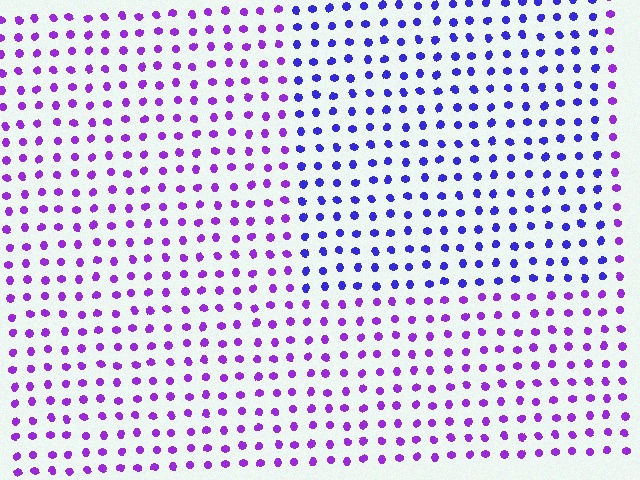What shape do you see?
I see a rectangle.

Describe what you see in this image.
The image is filled with small purple elements in a uniform arrangement. A rectangle-shaped region is visible where the elements are tinted to a slightly different hue, forming a subtle color boundary.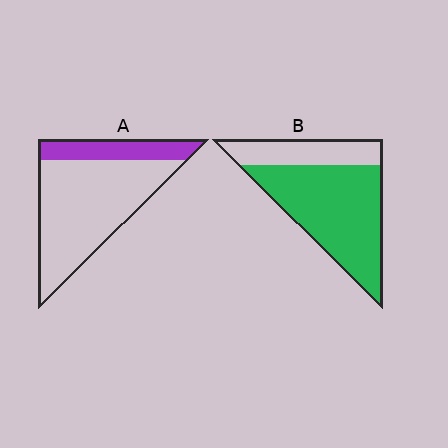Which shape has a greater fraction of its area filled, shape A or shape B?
Shape B.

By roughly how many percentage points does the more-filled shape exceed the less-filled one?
By roughly 50 percentage points (B over A).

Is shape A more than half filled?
No.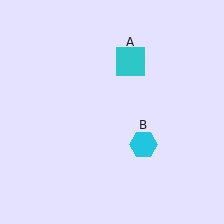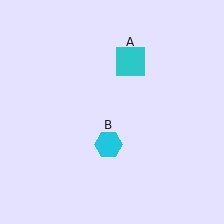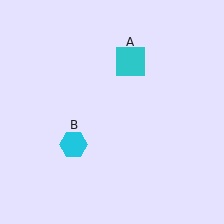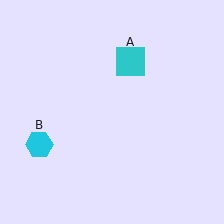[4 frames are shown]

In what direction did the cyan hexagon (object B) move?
The cyan hexagon (object B) moved left.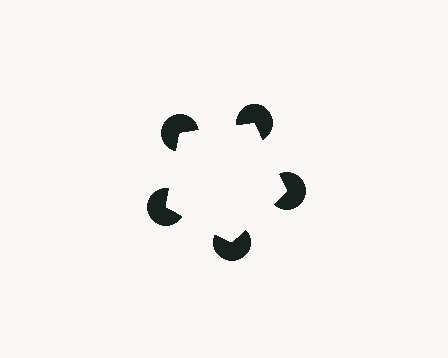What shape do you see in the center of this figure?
An illusory pentagon — its edges are inferred from the aligned wedge cuts in the pac-man discs, not physically drawn.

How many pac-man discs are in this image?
There are 5 — one at each vertex of the illusory pentagon.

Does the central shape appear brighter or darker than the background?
It typically appears slightly brighter than the background, even though no actual brightness change is drawn.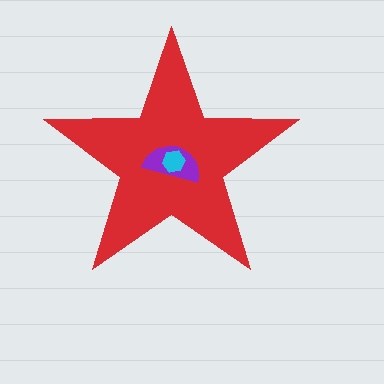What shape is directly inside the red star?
The purple semicircle.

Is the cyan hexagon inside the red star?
Yes.